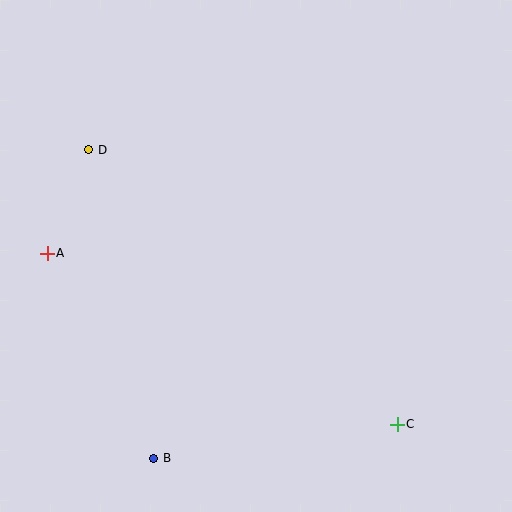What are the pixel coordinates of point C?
Point C is at (397, 424).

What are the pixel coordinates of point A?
Point A is at (47, 253).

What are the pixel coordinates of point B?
Point B is at (154, 458).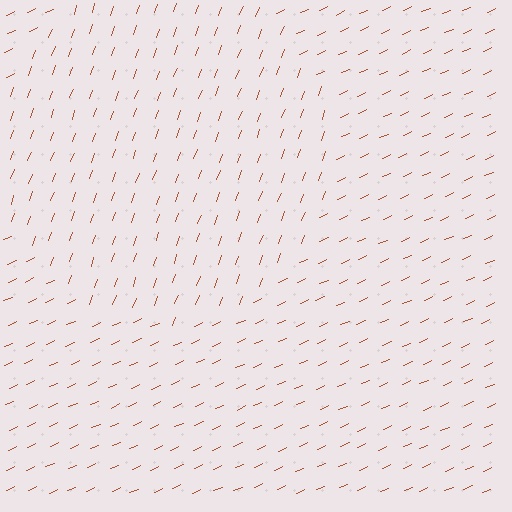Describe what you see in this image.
The image is filled with small brown line segments. A circle region in the image has lines oriented differently from the surrounding lines, creating a visible texture boundary.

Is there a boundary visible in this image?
Yes, there is a texture boundary formed by a change in line orientation.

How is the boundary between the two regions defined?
The boundary is defined purely by a change in line orientation (approximately 45 degrees difference). All lines are the same color and thickness.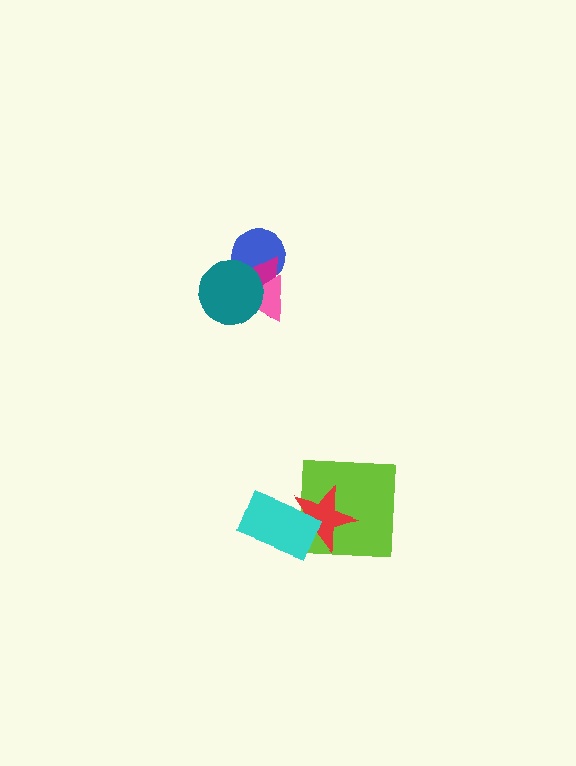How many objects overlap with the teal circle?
3 objects overlap with the teal circle.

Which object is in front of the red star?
The cyan rectangle is in front of the red star.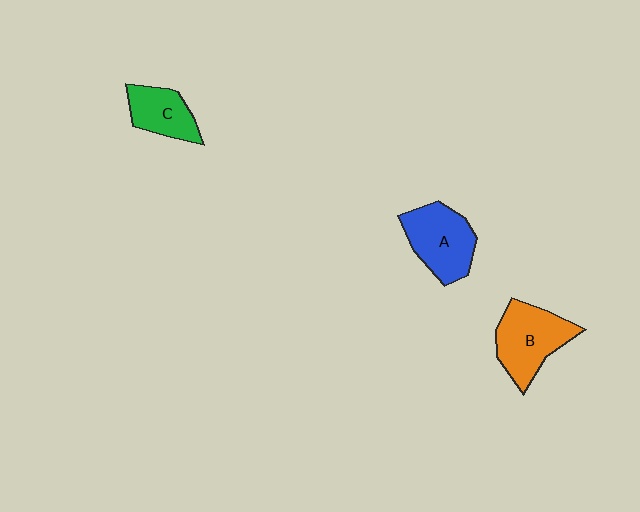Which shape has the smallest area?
Shape C (green).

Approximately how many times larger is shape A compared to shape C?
Approximately 1.4 times.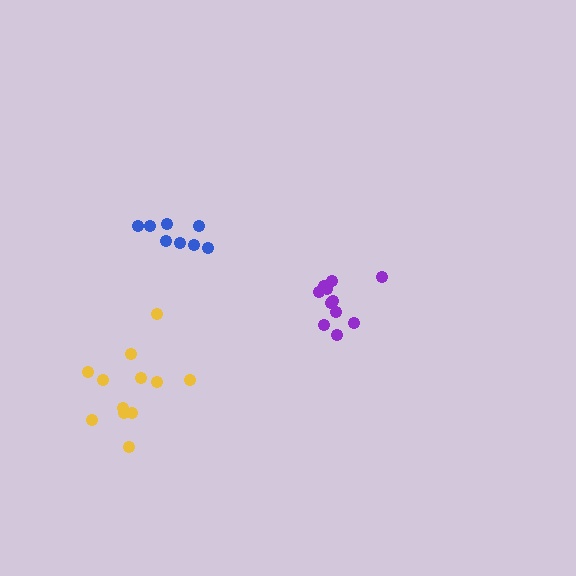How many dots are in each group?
Group 1: 11 dots, Group 2: 12 dots, Group 3: 8 dots (31 total).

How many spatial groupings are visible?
There are 3 spatial groupings.